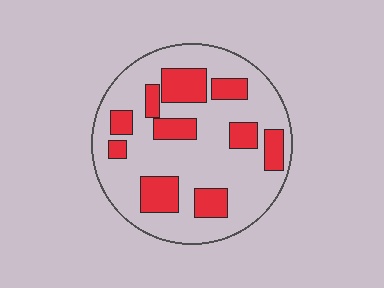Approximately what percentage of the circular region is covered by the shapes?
Approximately 30%.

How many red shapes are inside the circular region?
10.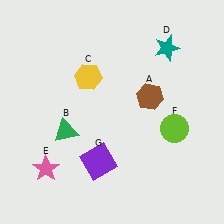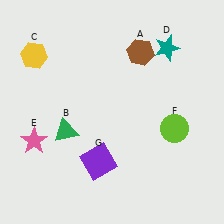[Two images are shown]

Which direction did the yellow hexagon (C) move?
The yellow hexagon (C) moved left.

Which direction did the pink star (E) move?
The pink star (E) moved up.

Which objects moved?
The objects that moved are: the brown hexagon (A), the yellow hexagon (C), the pink star (E).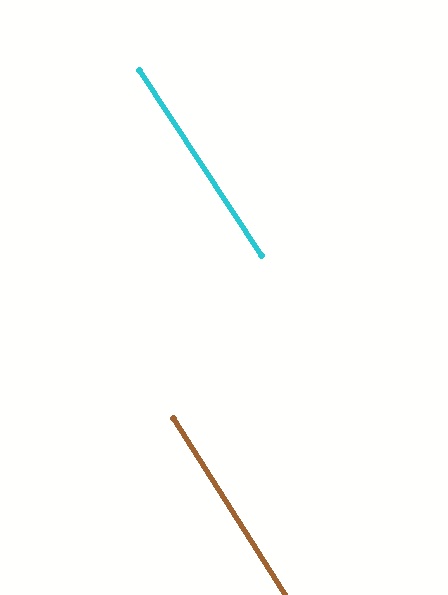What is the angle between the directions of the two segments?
Approximately 1 degree.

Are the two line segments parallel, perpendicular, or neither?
Parallel — their directions differ by only 1.0°.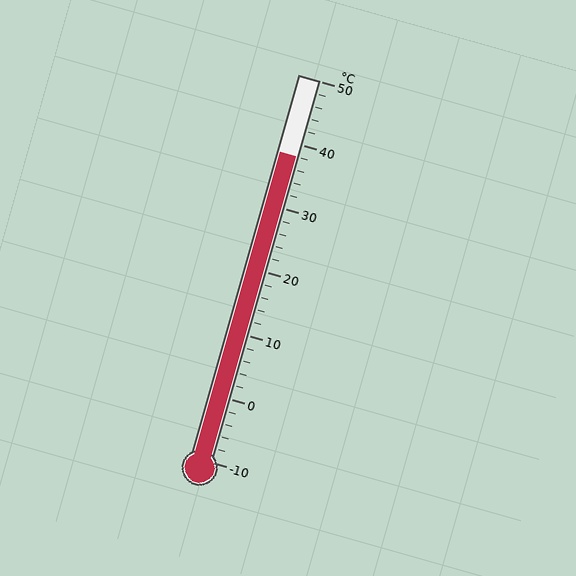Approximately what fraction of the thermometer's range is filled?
The thermometer is filled to approximately 80% of its range.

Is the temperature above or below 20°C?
The temperature is above 20°C.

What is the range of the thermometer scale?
The thermometer scale ranges from -10°C to 50°C.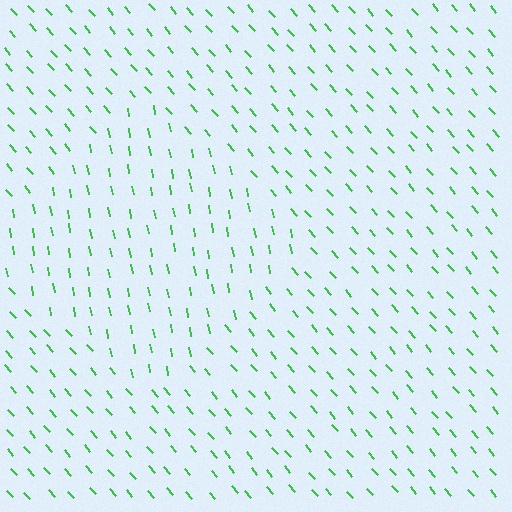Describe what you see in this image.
The image is filled with small green line segments. A diamond region in the image has lines oriented differently from the surrounding lines, creating a visible texture boundary.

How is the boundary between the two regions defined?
The boundary is defined purely by a change in line orientation (approximately 31 degrees difference). All lines are the same color and thickness.